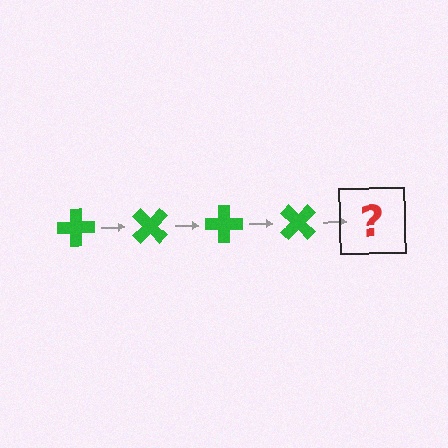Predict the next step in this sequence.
The next step is a green cross rotated 180 degrees.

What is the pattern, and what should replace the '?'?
The pattern is that the cross rotates 45 degrees each step. The '?' should be a green cross rotated 180 degrees.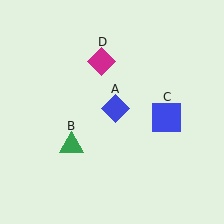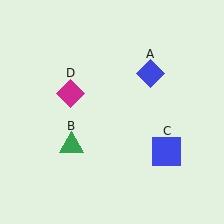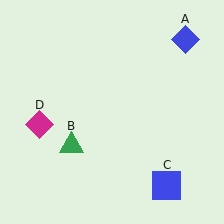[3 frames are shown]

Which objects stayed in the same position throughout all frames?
Green triangle (object B) remained stationary.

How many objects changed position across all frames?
3 objects changed position: blue diamond (object A), blue square (object C), magenta diamond (object D).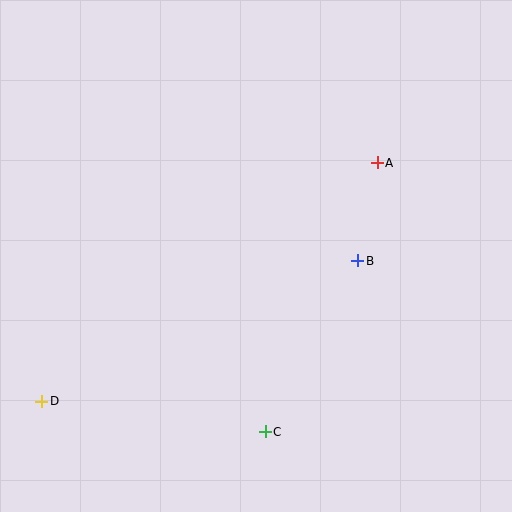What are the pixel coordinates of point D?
Point D is at (42, 401).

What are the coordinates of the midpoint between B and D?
The midpoint between B and D is at (200, 331).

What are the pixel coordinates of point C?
Point C is at (265, 432).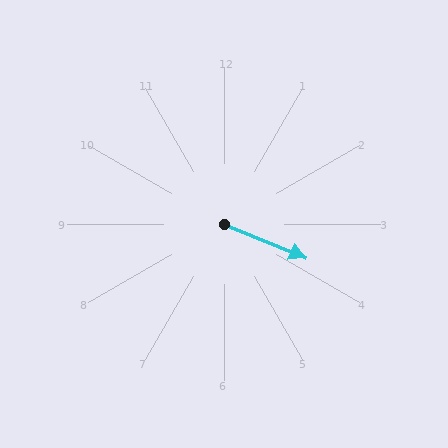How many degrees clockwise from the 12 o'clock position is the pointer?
Approximately 112 degrees.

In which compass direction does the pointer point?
East.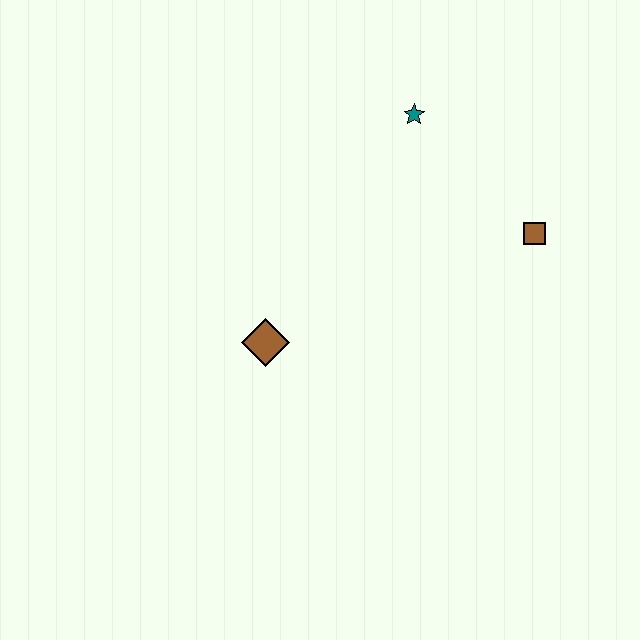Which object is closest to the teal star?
The brown square is closest to the teal star.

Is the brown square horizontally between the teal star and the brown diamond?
No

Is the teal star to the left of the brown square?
Yes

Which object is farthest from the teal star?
The brown diamond is farthest from the teal star.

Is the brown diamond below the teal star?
Yes